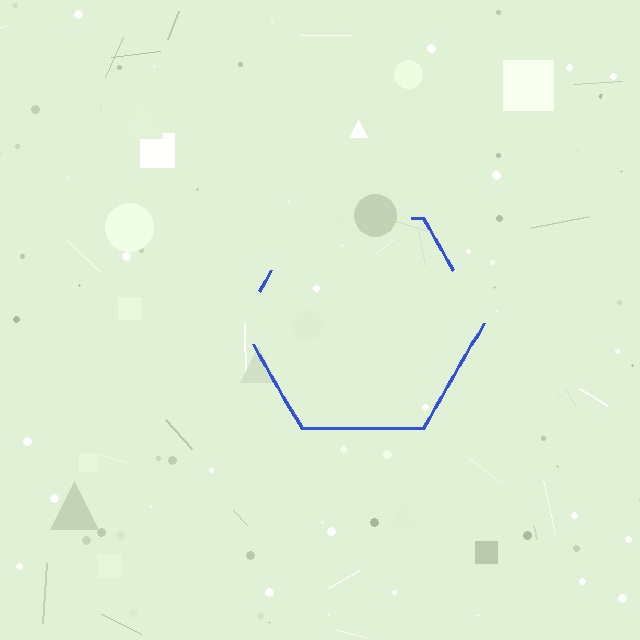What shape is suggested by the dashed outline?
The dashed outline suggests a hexagon.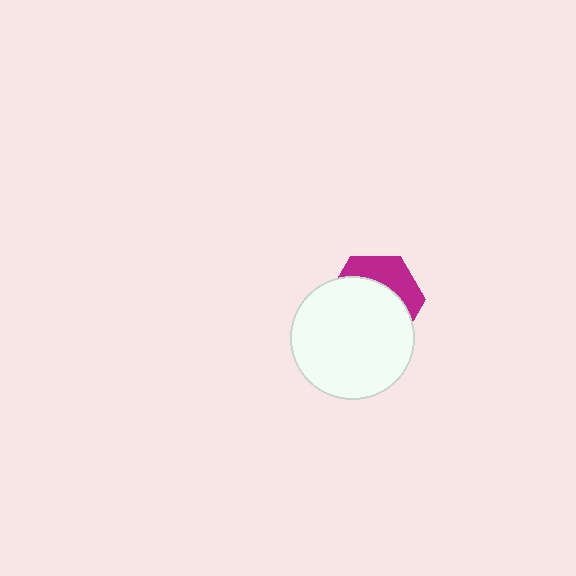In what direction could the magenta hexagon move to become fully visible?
The magenta hexagon could move up. That would shift it out from behind the white circle entirely.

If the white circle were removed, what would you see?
You would see the complete magenta hexagon.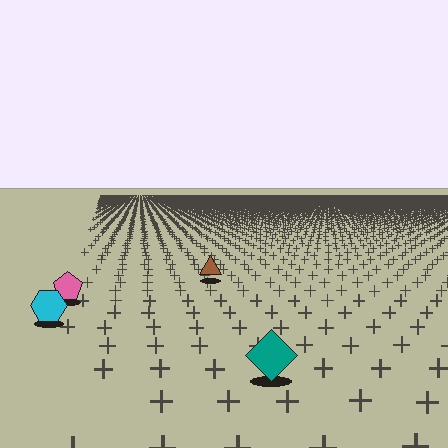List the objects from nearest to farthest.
From nearest to farthest: the teal diamond, the cyan hexagon, the pink pentagon, the brown triangle.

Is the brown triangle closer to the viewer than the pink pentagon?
No. The pink pentagon is closer — you can tell from the texture gradient: the ground texture is coarser near it.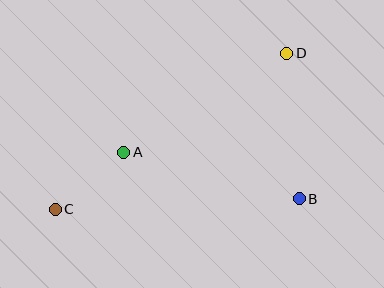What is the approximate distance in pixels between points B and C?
The distance between B and C is approximately 244 pixels.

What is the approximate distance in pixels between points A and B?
The distance between A and B is approximately 182 pixels.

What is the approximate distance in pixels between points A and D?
The distance between A and D is approximately 191 pixels.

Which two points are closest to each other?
Points A and C are closest to each other.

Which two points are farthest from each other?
Points C and D are farthest from each other.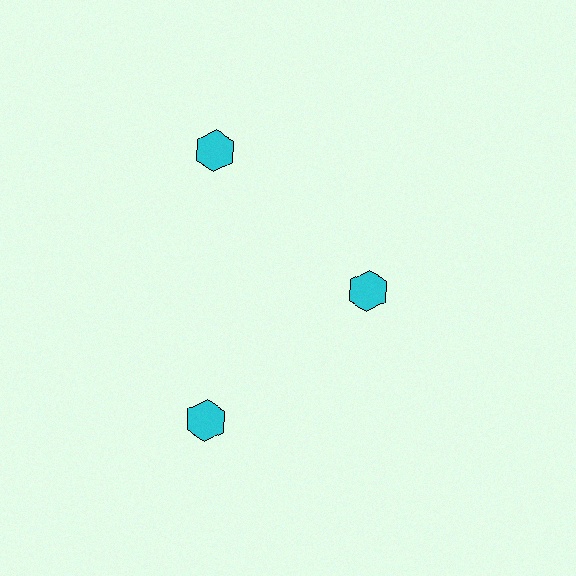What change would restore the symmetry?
The symmetry would be restored by moving it outward, back onto the ring so that all 3 hexagons sit at equal angles and equal distance from the center.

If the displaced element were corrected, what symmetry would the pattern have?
It would have 3-fold rotational symmetry — the pattern would map onto itself every 120 degrees.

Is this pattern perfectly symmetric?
No. The 3 cyan hexagons are arranged in a ring, but one element near the 3 o'clock position is pulled inward toward the center, breaking the 3-fold rotational symmetry.